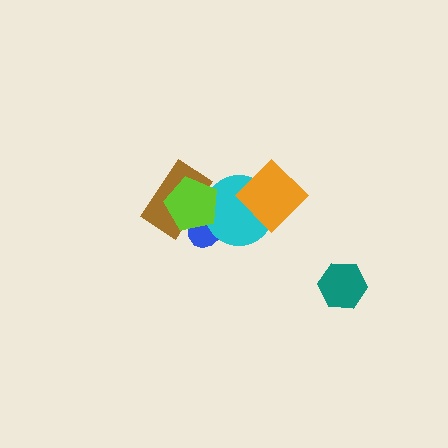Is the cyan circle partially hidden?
Yes, it is partially covered by another shape.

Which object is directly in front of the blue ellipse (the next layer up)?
The brown rectangle is directly in front of the blue ellipse.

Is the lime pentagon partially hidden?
No, no other shape covers it.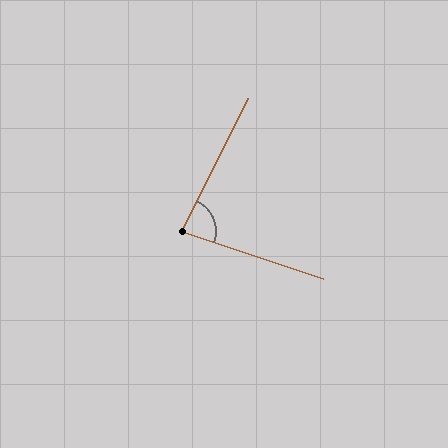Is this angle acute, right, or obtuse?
It is acute.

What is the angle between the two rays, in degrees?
Approximately 82 degrees.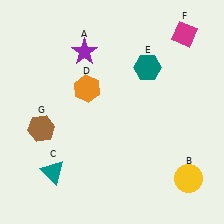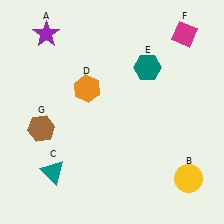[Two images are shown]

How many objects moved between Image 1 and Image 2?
1 object moved between the two images.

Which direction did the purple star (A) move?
The purple star (A) moved left.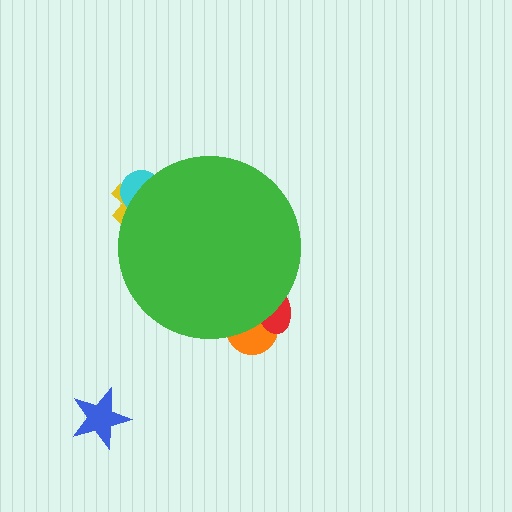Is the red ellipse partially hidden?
Yes, the red ellipse is partially hidden behind the green circle.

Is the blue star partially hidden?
No, the blue star is fully visible.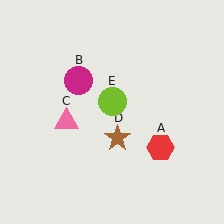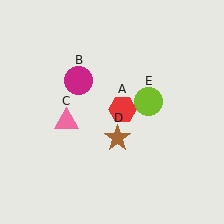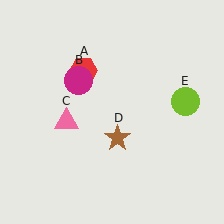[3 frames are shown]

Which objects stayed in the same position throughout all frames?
Magenta circle (object B) and pink triangle (object C) and brown star (object D) remained stationary.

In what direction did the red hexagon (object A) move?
The red hexagon (object A) moved up and to the left.